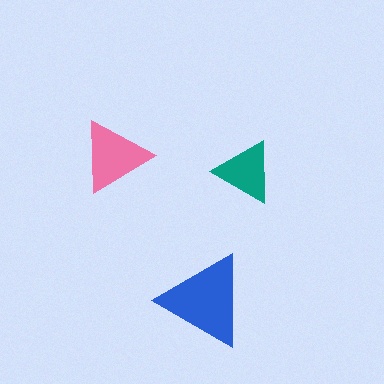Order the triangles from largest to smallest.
the blue one, the pink one, the teal one.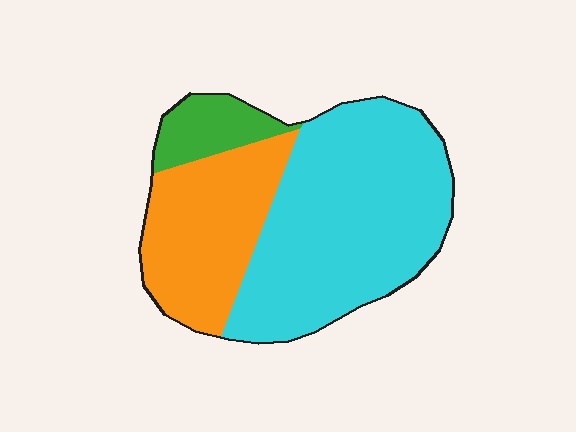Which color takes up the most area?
Cyan, at roughly 60%.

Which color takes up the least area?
Green, at roughly 10%.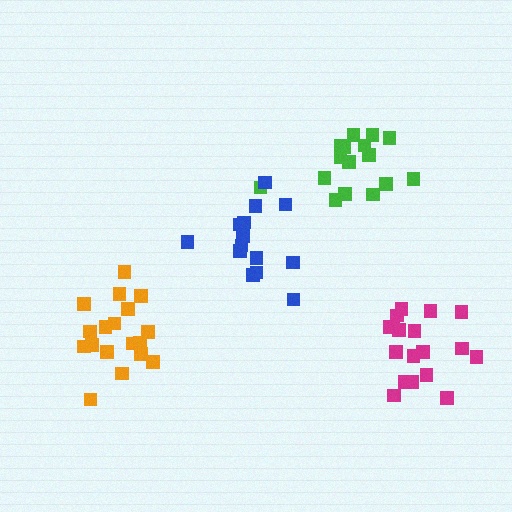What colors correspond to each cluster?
The clusters are colored: green, orange, blue, magenta.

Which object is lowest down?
The magenta cluster is bottommost.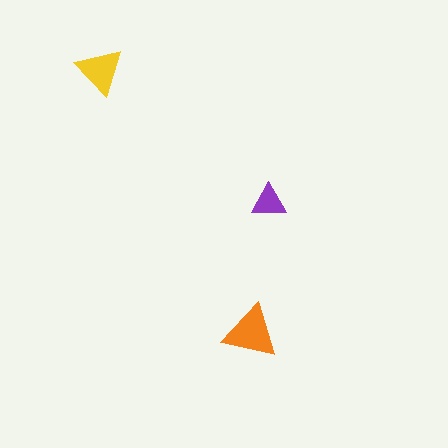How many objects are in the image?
There are 3 objects in the image.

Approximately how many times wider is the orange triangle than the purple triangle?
About 1.5 times wider.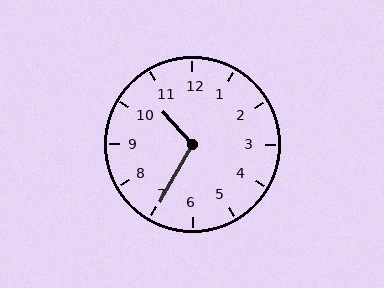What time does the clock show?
10:35.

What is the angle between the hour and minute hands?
Approximately 108 degrees.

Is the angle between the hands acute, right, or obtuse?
It is obtuse.